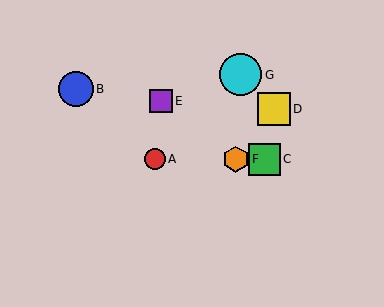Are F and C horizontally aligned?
Yes, both are at y≈159.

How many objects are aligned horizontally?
3 objects (A, C, F) are aligned horizontally.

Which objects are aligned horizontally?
Objects A, C, F are aligned horizontally.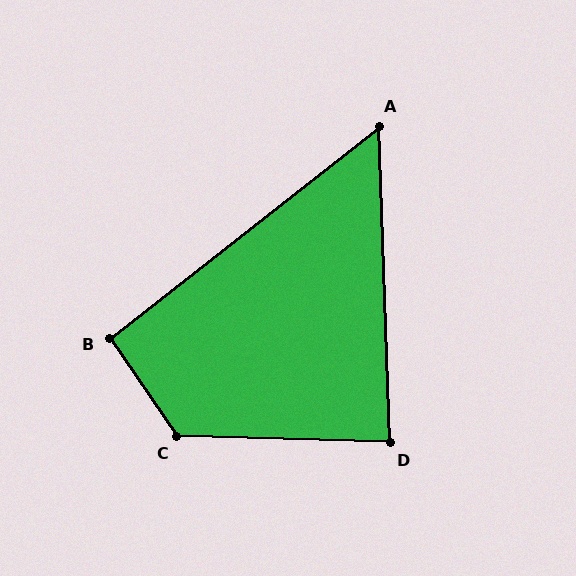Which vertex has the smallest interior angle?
A, at approximately 54 degrees.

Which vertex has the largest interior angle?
C, at approximately 126 degrees.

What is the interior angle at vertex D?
Approximately 86 degrees (approximately right).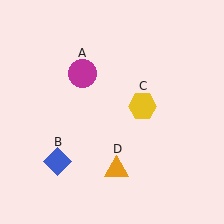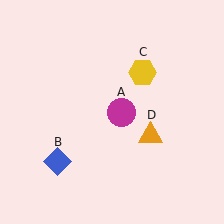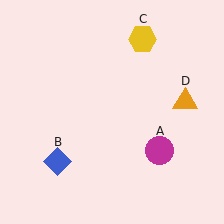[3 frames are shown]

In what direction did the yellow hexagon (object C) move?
The yellow hexagon (object C) moved up.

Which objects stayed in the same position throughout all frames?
Blue diamond (object B) remained stationary.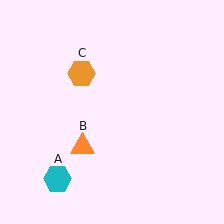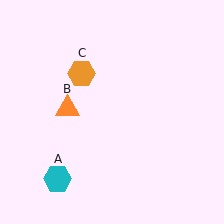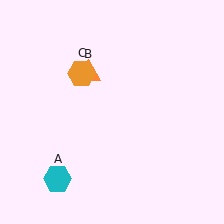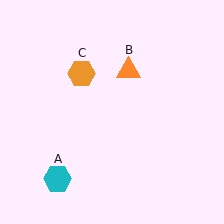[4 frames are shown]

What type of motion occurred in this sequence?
The orange triangle (object B) rotated clockwise around the center of the scene.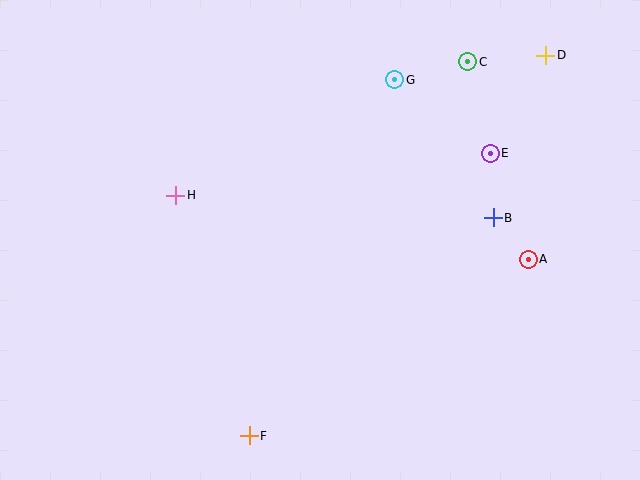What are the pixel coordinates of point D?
Point D is at (546, 55).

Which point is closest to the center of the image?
Point H at (176, 195) is closest to the center.